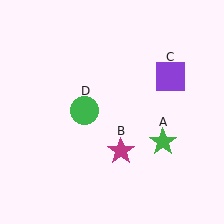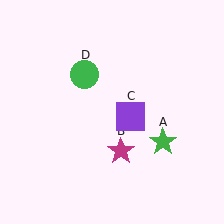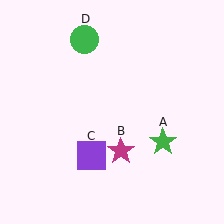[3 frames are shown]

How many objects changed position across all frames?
2 objects changed position: purple square (object C), green circle (object D).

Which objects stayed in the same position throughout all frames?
Green star (object A) and magenta star (object B) remained stationary.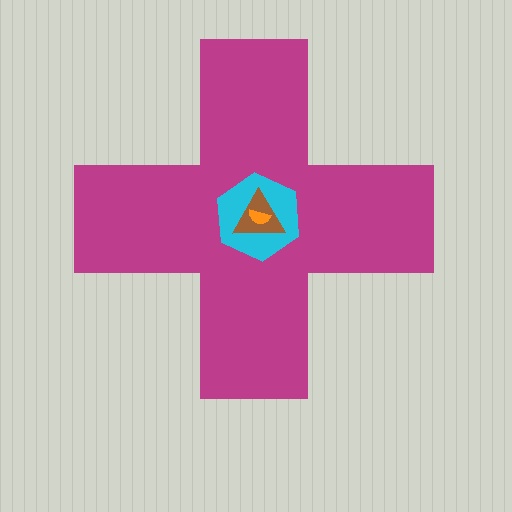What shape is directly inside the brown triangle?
The orange semicircle.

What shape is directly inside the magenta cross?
The cyan hexagon.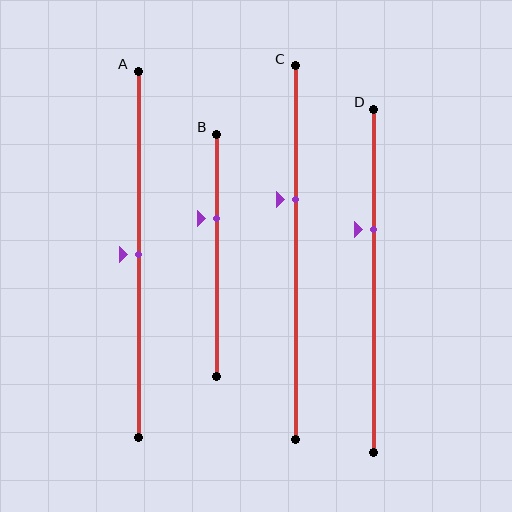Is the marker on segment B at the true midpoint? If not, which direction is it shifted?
No, the marker on segment B is shifted upward by about 15% of the segment length.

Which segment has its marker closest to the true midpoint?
Segment A has its marker closest to the true midpoint.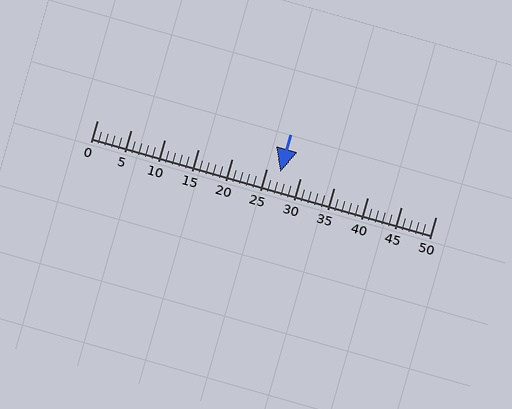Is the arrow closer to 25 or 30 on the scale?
The arrow is closer to 25.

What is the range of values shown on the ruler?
The ruler shows values from 0 to 50.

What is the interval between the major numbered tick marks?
The major tick marks are spaced 5 units apart.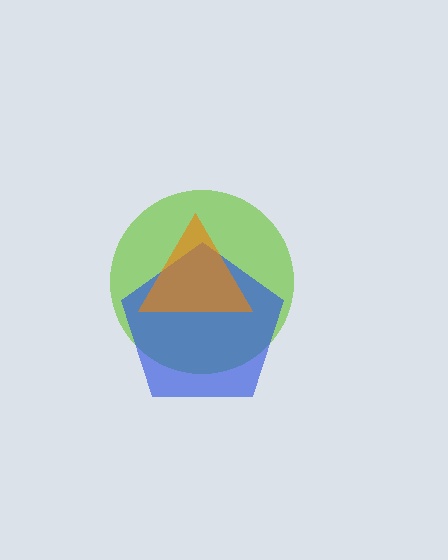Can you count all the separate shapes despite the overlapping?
Yes, there are 3 separate shapes.